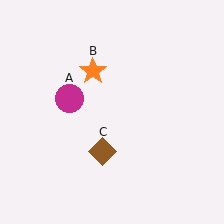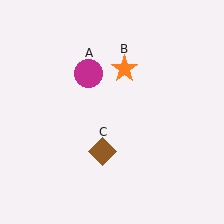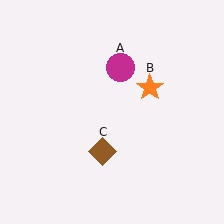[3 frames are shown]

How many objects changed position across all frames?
2 objects changed position: magenta circle (object A), orange star (object B).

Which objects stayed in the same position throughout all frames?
Brown diamond (object C) remained stationary.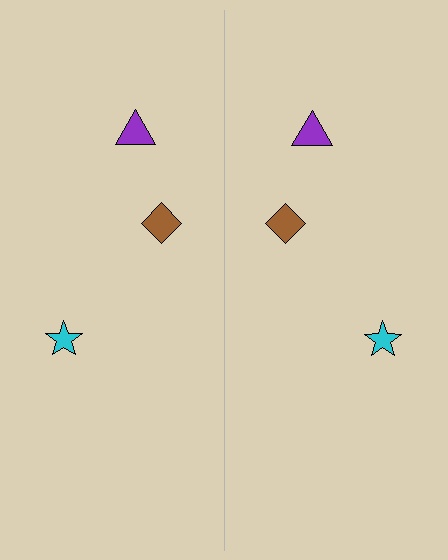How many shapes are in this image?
There are 6 shapes in this image.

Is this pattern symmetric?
Yes, this pattern has bilateral (reflection) symmetry.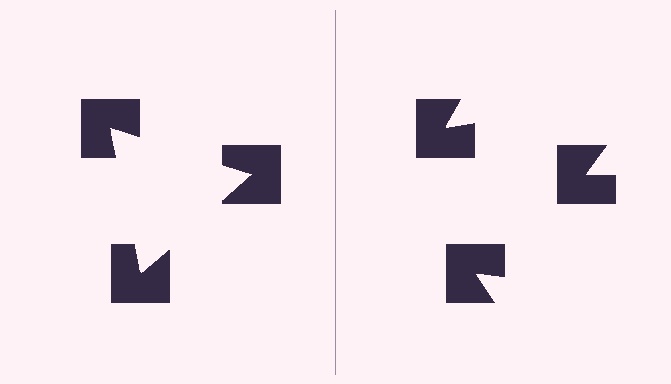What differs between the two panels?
The notched squares are positioned identically on both sides; only the wedge orientations differ. On the left they align to a triangle; on the right they are misaligned.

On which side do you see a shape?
An illusory triangle appears on the left side. On the right side the wedge cuts are rotated, so no coherent shape forms.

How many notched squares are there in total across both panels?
6 — 3 on each side.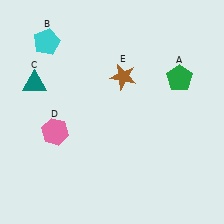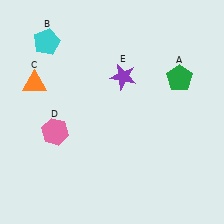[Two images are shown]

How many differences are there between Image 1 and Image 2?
There are 2 differences between the two images.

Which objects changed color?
C changed from teal to orange. E changed from brown to purple.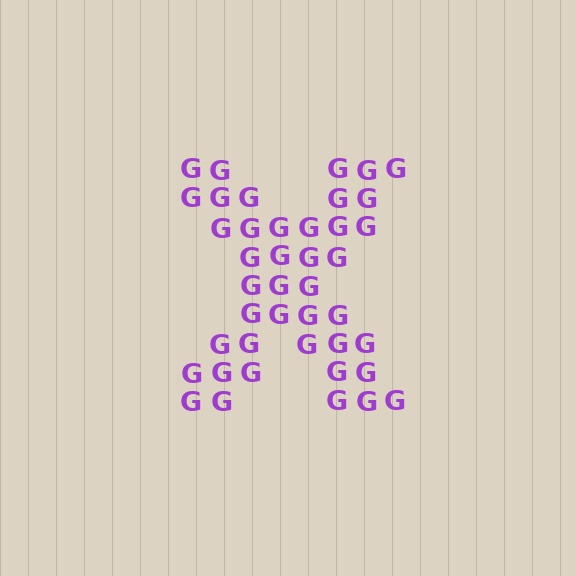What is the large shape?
The large shape is the letter X.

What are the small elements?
The small elements are letter G's.